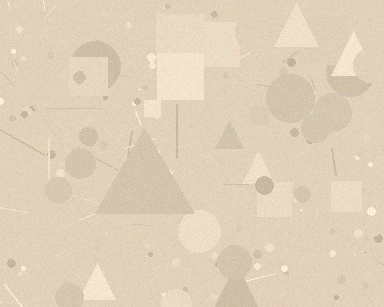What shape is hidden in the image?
A triangle is hidden in the image.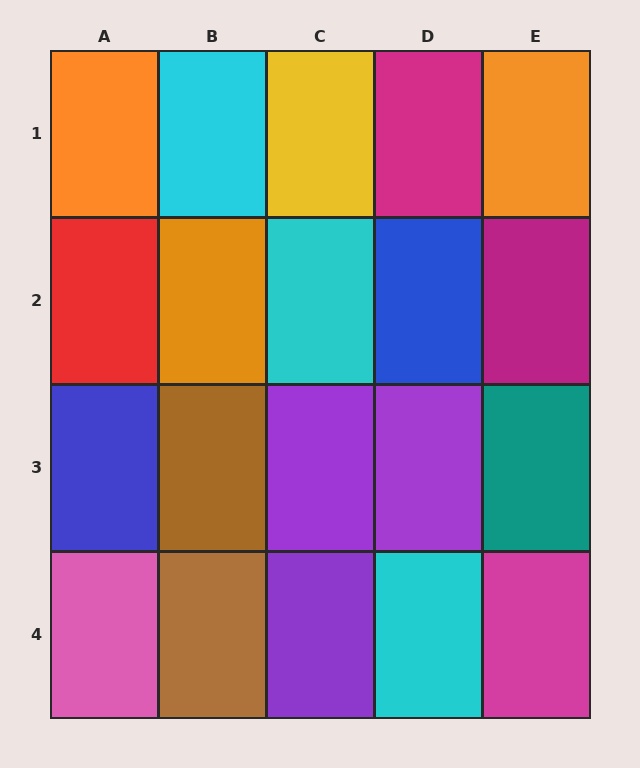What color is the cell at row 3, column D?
Purple.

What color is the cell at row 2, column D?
Blue.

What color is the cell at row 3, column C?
Purple.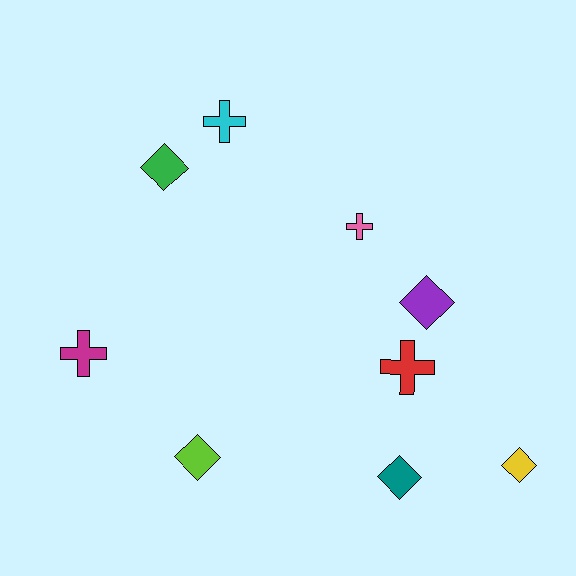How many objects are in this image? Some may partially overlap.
There are 9 objects.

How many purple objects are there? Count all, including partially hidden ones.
There is 1 purple object.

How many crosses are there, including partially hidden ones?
There are 4 crosses.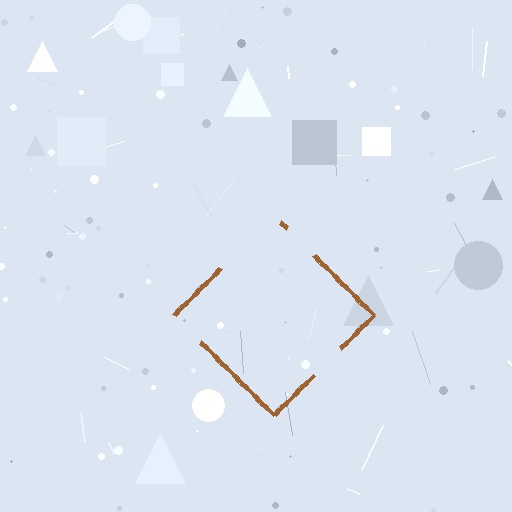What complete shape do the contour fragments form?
The contour fragments form a diamond.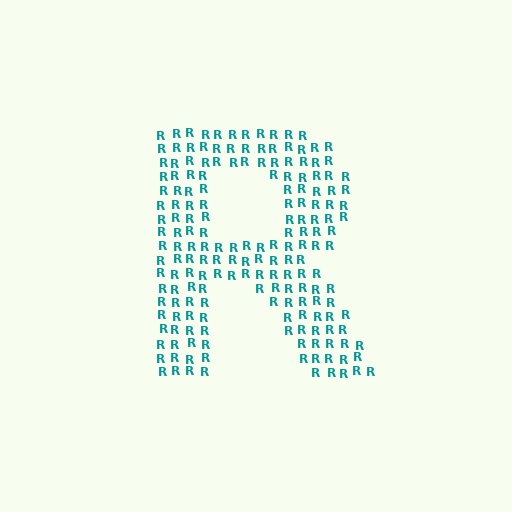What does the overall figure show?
The overall figure shows the letter R.